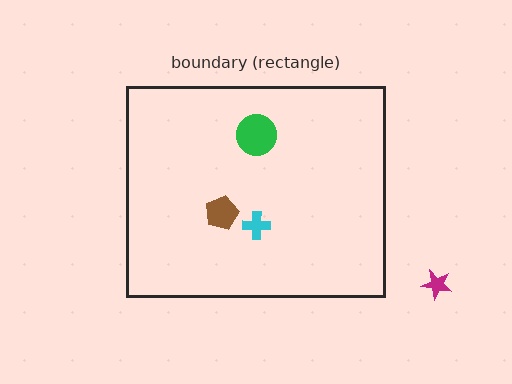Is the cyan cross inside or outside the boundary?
Inside.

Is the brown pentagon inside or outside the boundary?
Inside.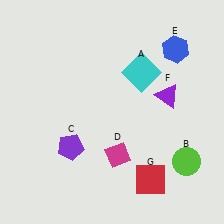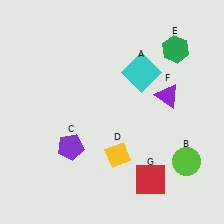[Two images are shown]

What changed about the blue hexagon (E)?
In Image 1, E is blue. In Image 2, it changed to green.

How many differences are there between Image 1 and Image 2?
There are 2 differences between the two images.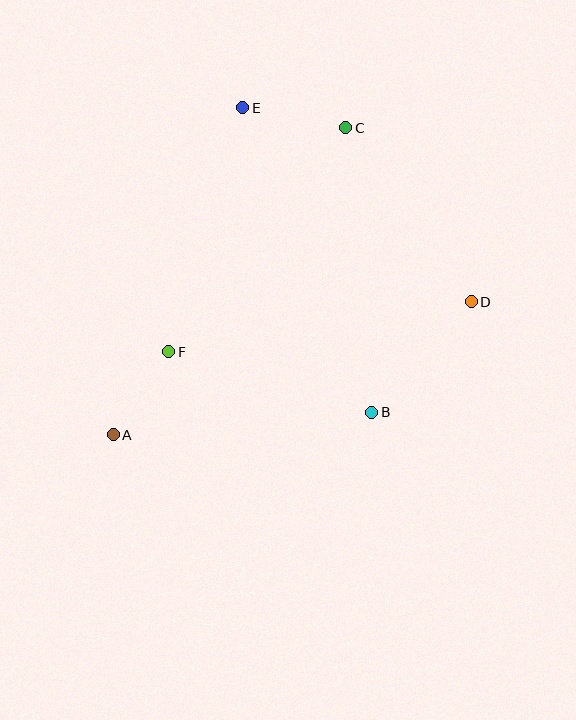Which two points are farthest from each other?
Points A and C are farthest from each other.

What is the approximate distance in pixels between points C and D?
The distance between C and D is approximately 215 pixels.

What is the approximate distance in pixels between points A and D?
The distance between A and D is approximately 382 pixels.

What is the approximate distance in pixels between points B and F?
The distance between B and F is approximately 212 pixels.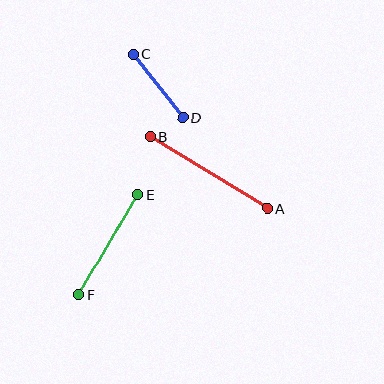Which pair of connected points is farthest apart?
Points A and B are farthest apart.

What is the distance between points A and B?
The distance is approximately 137 pixels.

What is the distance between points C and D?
The distance is approximately 81 pixels.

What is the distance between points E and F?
The distance is approximately 116 pixels.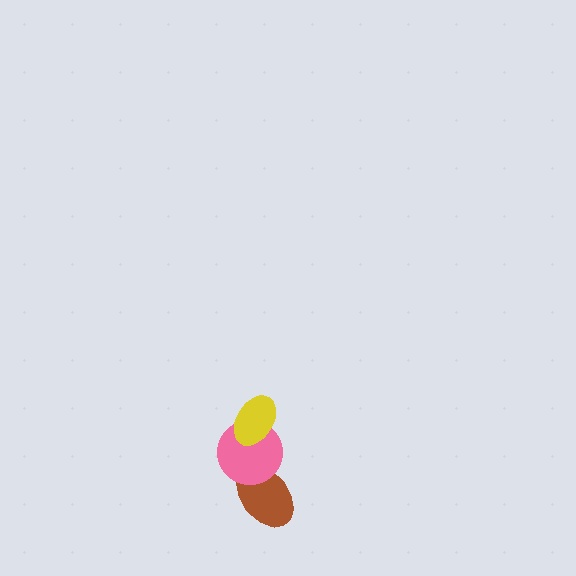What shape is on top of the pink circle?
The yellow ellipse is on top of the pink circle.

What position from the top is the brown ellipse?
The brown ellipse is 3rd from the top.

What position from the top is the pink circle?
The pink circle is 2nd from the top.